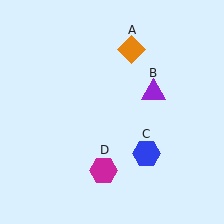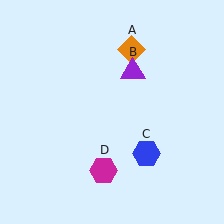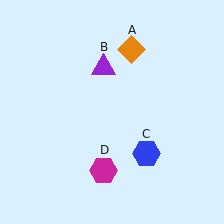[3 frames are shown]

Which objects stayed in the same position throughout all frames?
Orange diamond (object A) and blue hexagon (object C) and magenta hexagon (object D) remained stationary.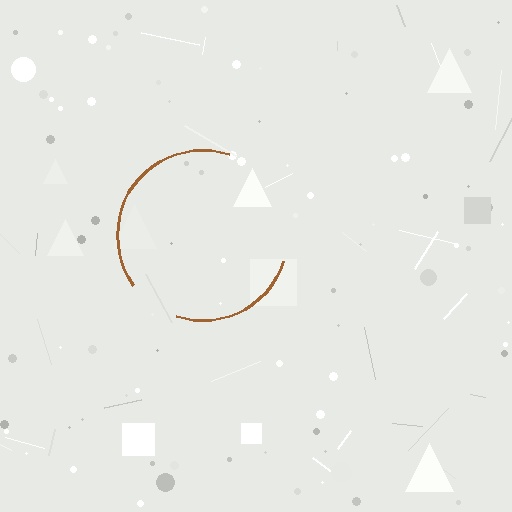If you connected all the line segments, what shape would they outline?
They would outline a circle.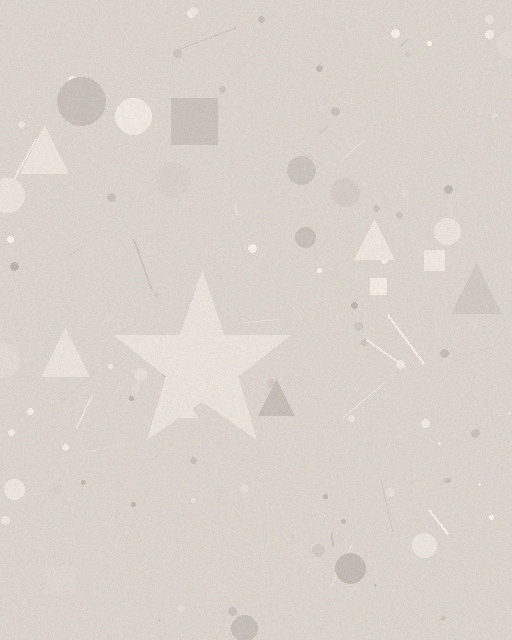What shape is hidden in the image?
A star is hidden in the image.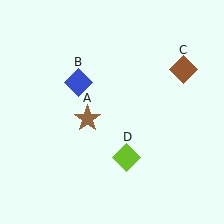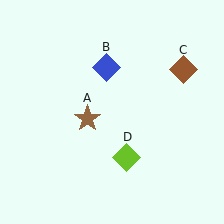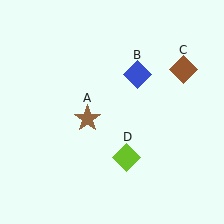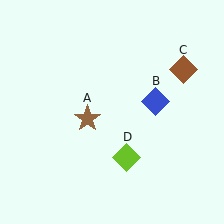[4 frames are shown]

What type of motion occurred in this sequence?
The blue diamond (object B) rotated clockwise around the center of the scene.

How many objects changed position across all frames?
1 object changed position: blue diamond (object B).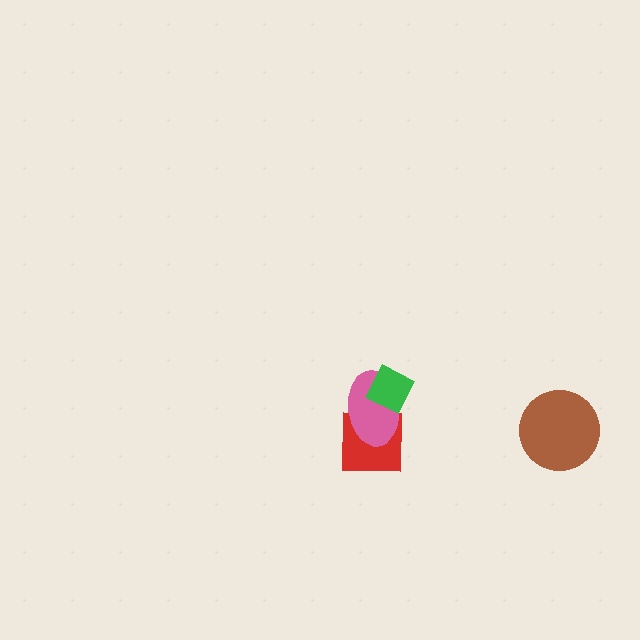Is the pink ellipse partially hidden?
Yes, it is partially covered by another shape.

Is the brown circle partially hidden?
No, no other shape covers it.